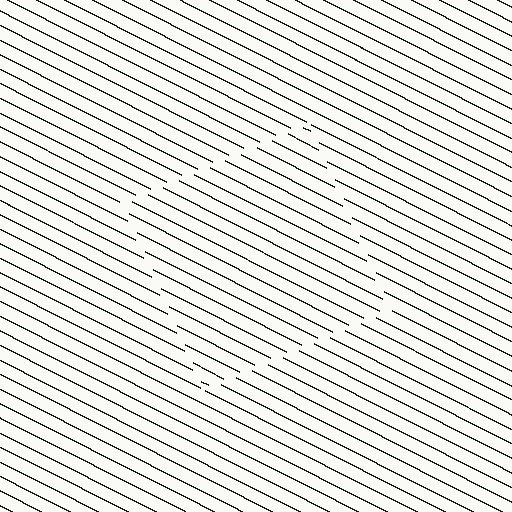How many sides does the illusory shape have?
4 sides — the line-ends trace a square.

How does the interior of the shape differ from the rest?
The interior of the shape contains the same grating, shifted by half a period — the contour is defined by the phase discontinuity where line-ends from the inner and outer gratings abut.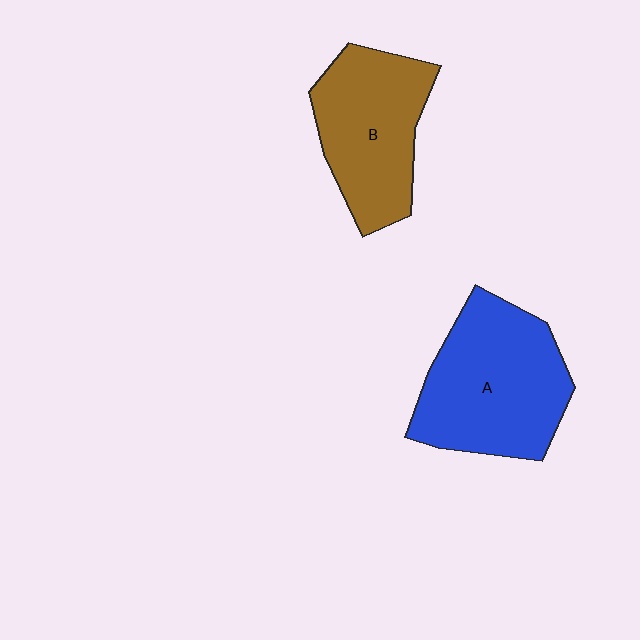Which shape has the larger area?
Shape A (blue).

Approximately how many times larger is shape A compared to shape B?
Approximately 1.2 times.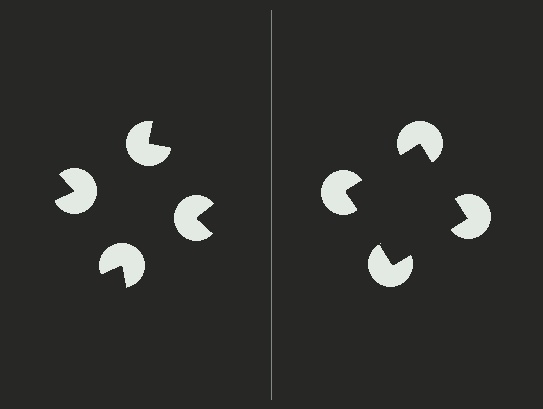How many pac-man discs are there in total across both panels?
8 — 4 on each side.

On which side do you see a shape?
An illusory square appears on the right side. On the left side the wedge cuts are rotated, so no coherent shape forms.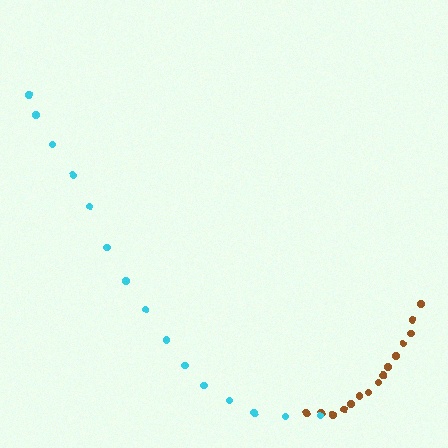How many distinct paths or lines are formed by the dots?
There are 2 distinct paths.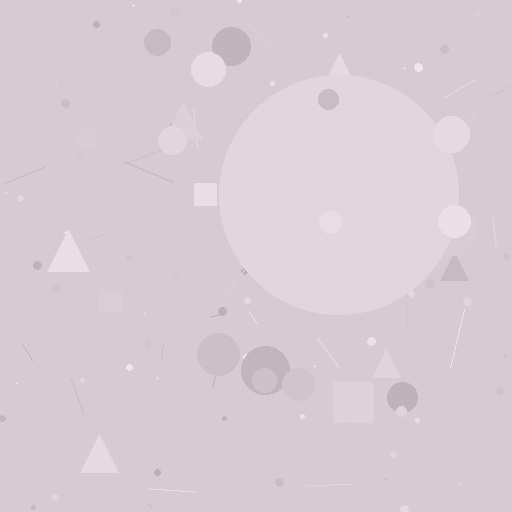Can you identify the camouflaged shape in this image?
The camouflaged shape is a circle.